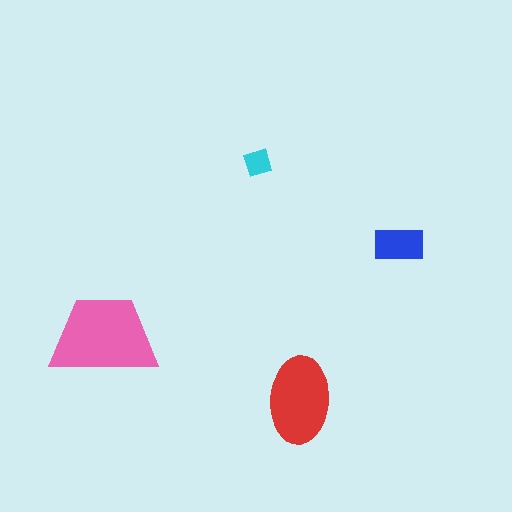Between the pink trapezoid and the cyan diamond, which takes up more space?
The pink trapezoid.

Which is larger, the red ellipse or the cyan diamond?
The red ellipse.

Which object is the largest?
The pink trapezoid.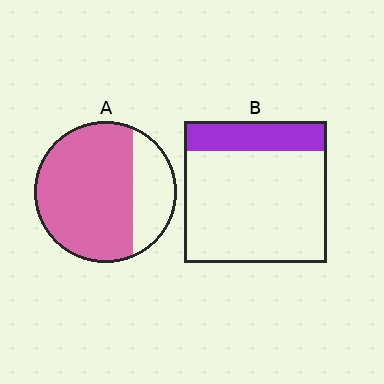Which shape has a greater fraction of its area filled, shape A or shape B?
Shape A.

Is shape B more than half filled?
No.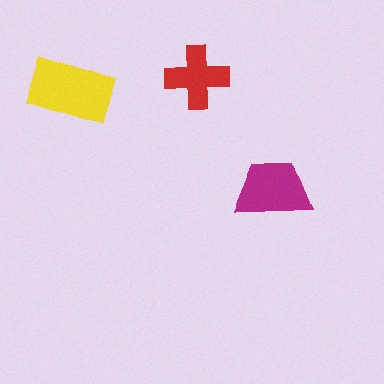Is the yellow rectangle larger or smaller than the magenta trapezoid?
Larger.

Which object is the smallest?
The red cross.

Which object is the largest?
The yellow rectangle.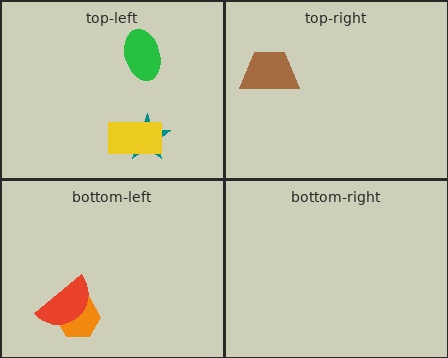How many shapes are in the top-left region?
3.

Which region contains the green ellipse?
The top-left region.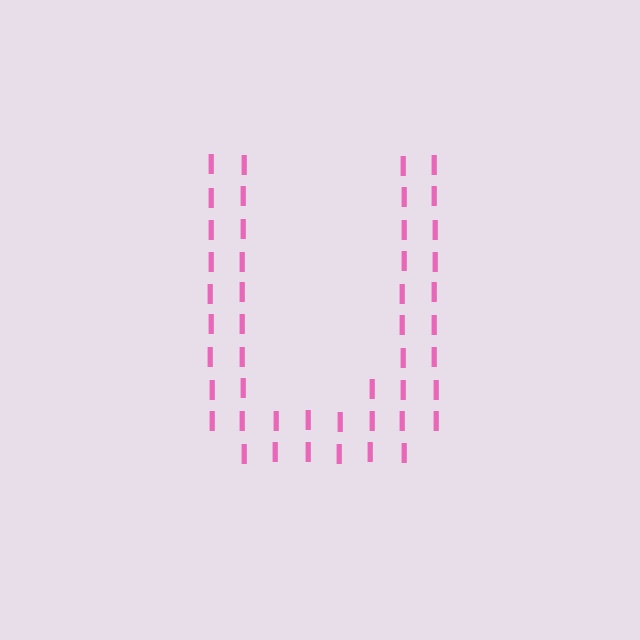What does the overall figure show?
The overall figure shows the letter U.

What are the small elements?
The small elements are letter I's.